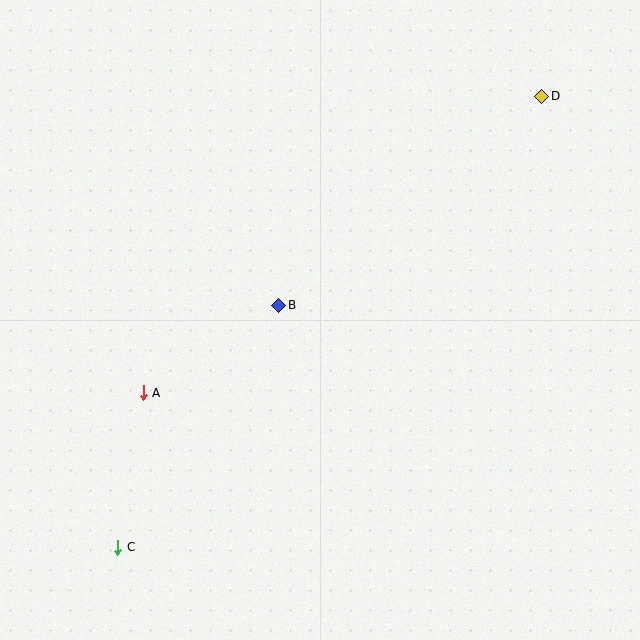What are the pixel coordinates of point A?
Point A is at (143, 393).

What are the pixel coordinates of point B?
Point B is at (279, 305).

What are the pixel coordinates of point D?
Point D is at (542, 96).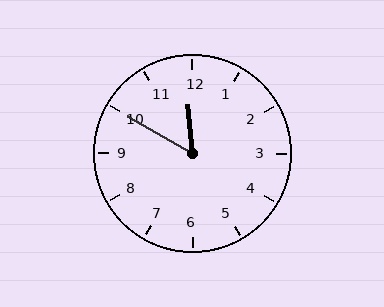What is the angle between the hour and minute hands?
Approximately 55 degrees.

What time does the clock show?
11:50.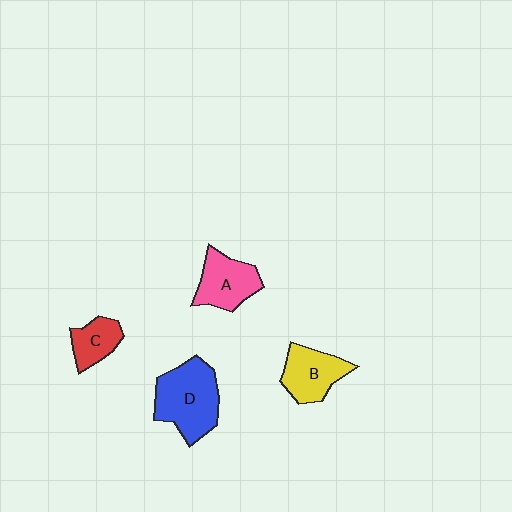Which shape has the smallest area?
Shape C (red).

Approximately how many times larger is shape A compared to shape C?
Approximately 1.5 times.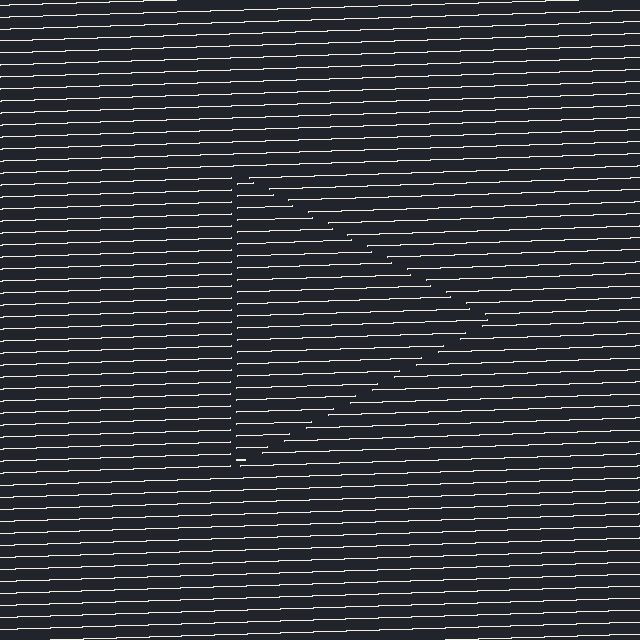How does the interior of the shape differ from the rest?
The interior of the shape contains the same grating, shifted by half a period — the contour is defined by the phase discontinuity where line-ends from the inner and outer gratings abut.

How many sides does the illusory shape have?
3 sides — the line-ends trace a triangle.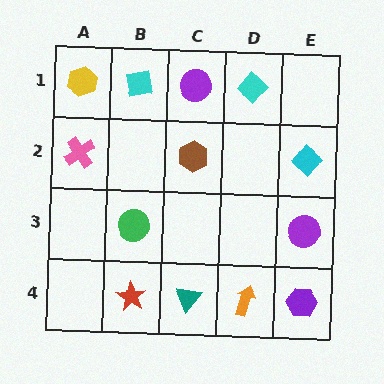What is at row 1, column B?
A cyan square.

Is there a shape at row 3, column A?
No, that cell is empty.